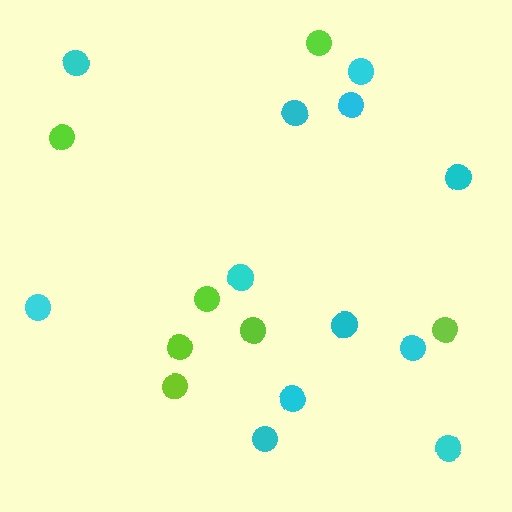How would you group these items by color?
There are 2 groups: one group of cyan circles (12) and one group of lime circles (7).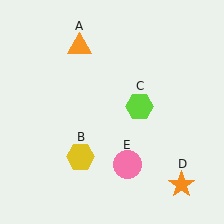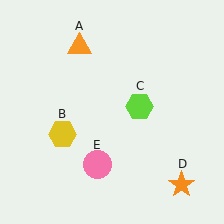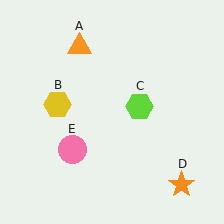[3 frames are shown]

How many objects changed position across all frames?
2 objects changed position: yellow hexagon (object B), pink circle (object E).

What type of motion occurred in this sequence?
The yellow hexagon (object B), pink circle (object E) rotated clockwise around the center of the scene.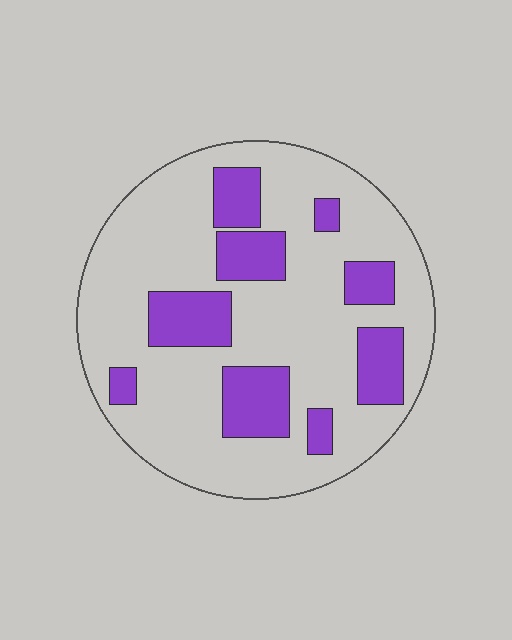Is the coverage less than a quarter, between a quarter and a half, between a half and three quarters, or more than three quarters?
Less than a quarter.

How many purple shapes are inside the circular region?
9.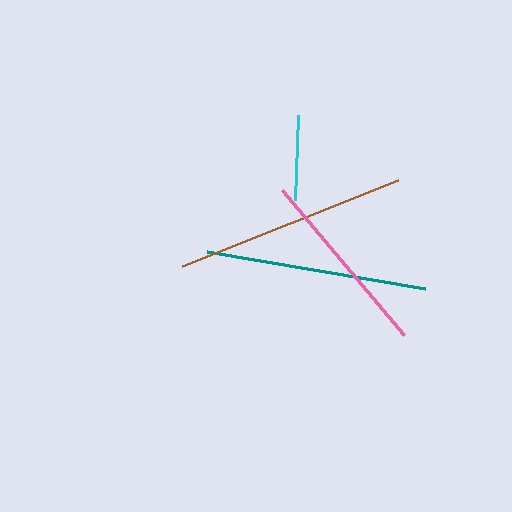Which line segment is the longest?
The brown line is the longest at approximately 233 pixels.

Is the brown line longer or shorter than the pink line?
The brown line is longer than the pink line.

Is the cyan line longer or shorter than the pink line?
The pink line is longer than the cyan line.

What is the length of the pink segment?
The pink segment is approximately 189 pixels long.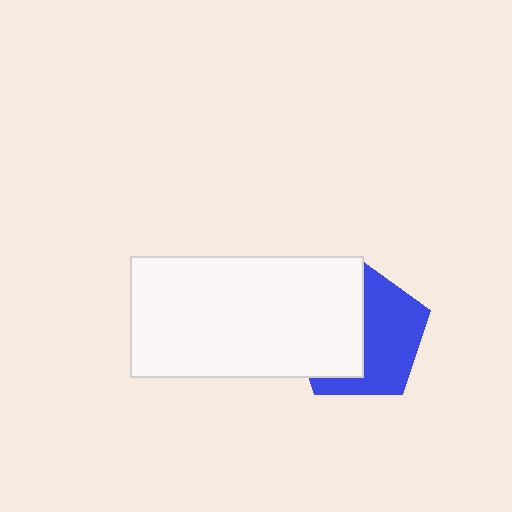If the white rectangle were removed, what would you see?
You would see the complete blue pentagon.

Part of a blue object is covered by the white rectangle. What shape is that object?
It is a pentagon.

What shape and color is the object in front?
The object in front is a white rectangle.